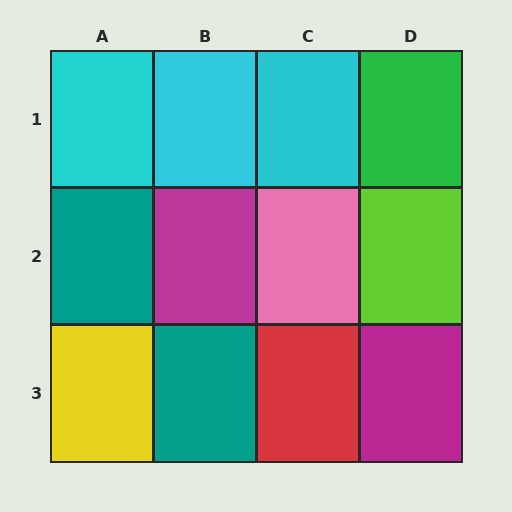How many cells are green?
1 cell is green.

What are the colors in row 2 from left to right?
Teal, magenta, pink, lime.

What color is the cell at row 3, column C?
Red.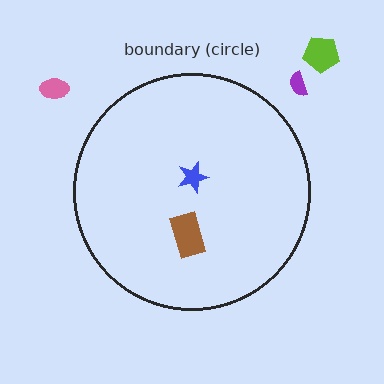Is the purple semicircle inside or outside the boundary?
Outside.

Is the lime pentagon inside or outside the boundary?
Outside.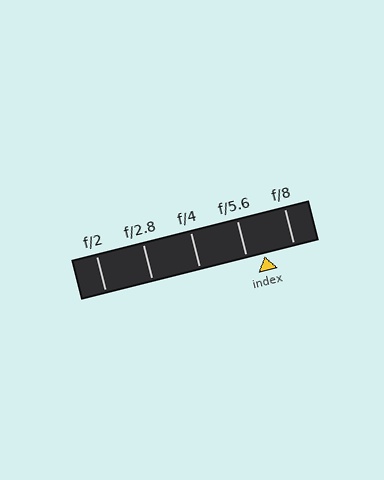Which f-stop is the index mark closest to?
The index mark is closest to f/5.6.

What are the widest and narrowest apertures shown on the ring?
The widest aperture shown is f/2 and the narrowest is f/8.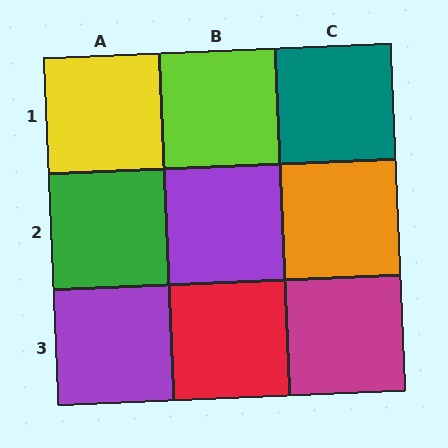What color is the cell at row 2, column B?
Purple.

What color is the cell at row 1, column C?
Teal.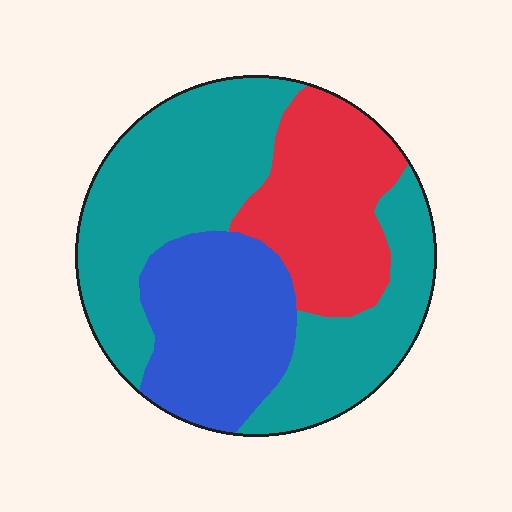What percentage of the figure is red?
Red covers 24% of the figure.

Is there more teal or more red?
Teal.